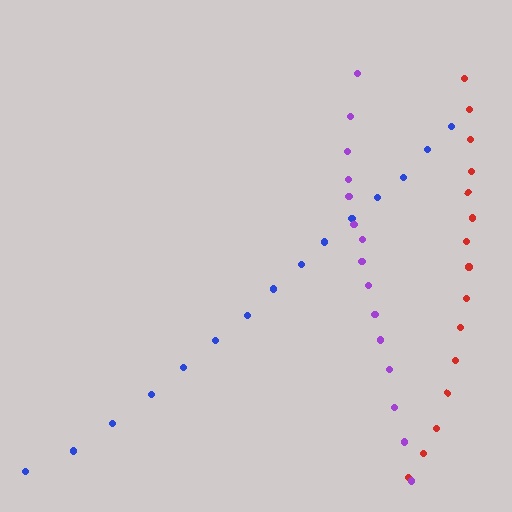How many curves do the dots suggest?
There are 3 distinct paths.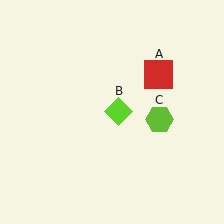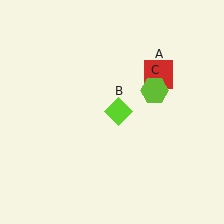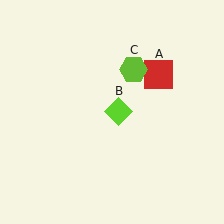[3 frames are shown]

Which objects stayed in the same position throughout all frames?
Red square (object A) and lime diamond (object B) remained stationary.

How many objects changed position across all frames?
1 object changed position: lime hexagon (object C).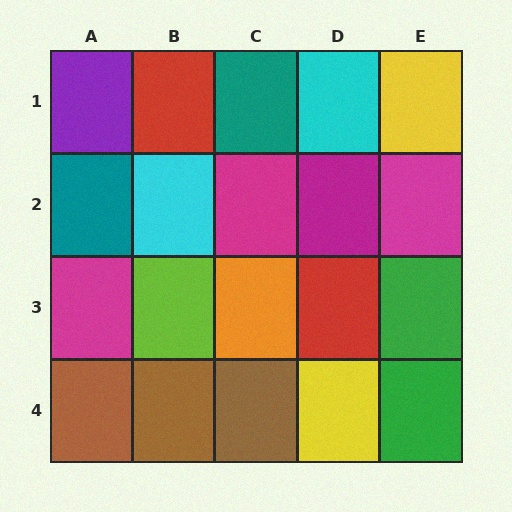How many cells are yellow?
2 cells are yellow.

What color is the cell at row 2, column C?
Magenta.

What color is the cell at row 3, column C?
Orange.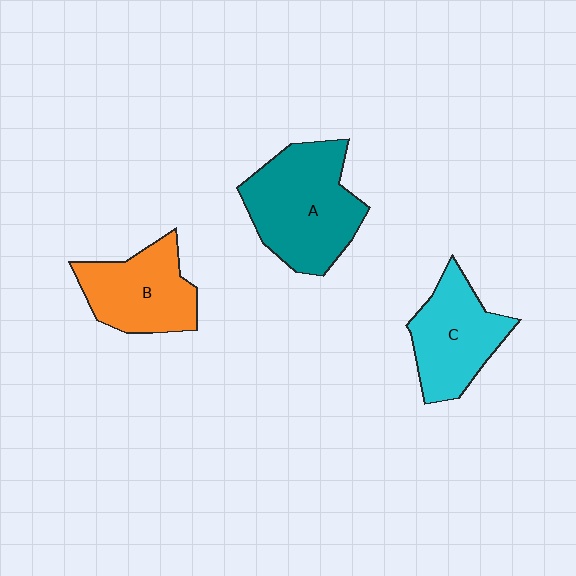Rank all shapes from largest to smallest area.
From largest to smallest: A (teal), C (cyan), B (orange).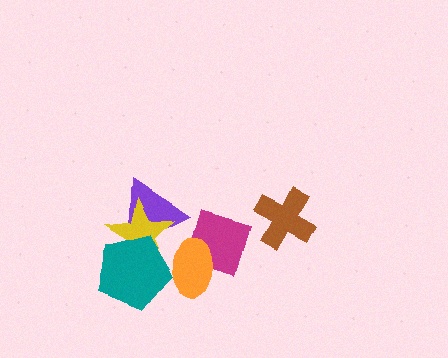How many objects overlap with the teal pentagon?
3 objects overlap with the teal pentagon.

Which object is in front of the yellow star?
The teal pentagon is in front of the yellow star.